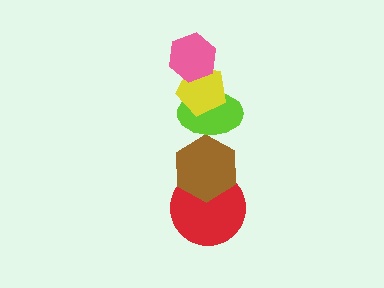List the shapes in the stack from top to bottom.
From top to bottom: the pink hexagon, the yellow pentagon, the lime ellipse, the brown hexagon, the red circle.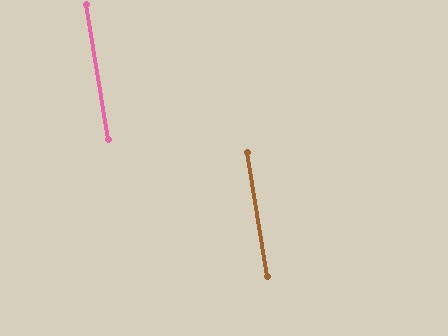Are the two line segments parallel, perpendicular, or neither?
Parallel — their directions differ by only 0.1°.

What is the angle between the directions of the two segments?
Approximately 0 degrees.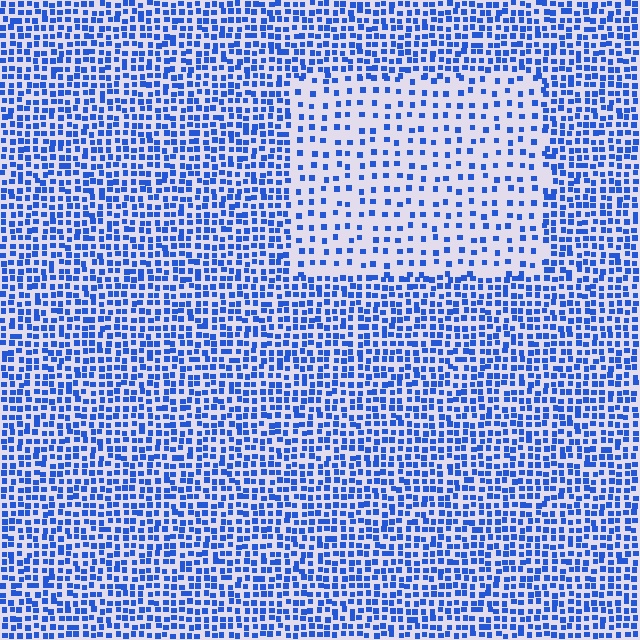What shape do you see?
I see a rectangle.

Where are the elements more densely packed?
The elements are more densely packed outside the rectangle boundary.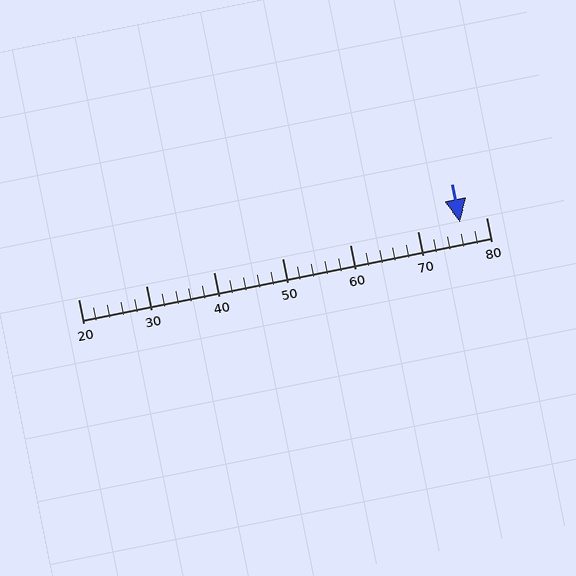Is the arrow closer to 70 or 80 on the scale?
The arrow is closer to 80.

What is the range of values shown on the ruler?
The ruler shows values from 20 to 80.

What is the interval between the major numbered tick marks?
The major tick marks are spaced 10 units apart.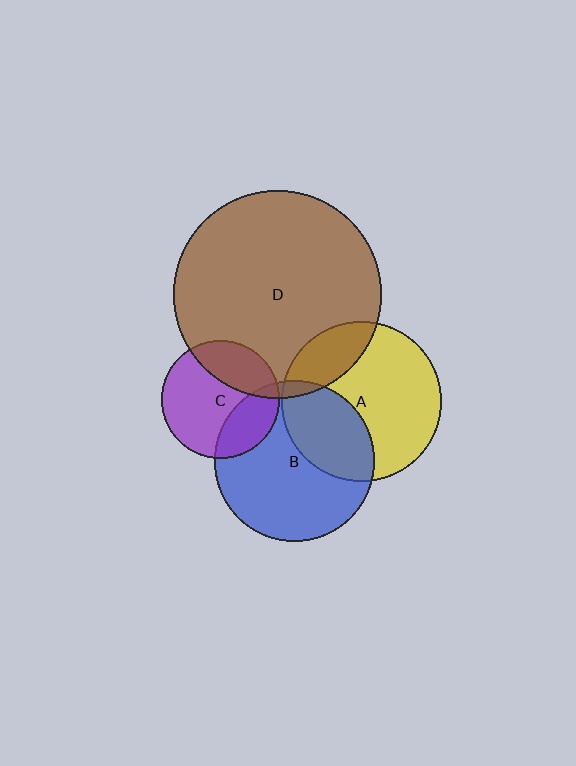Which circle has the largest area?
Circle D (brown).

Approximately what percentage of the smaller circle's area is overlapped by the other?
Approximately 20%.